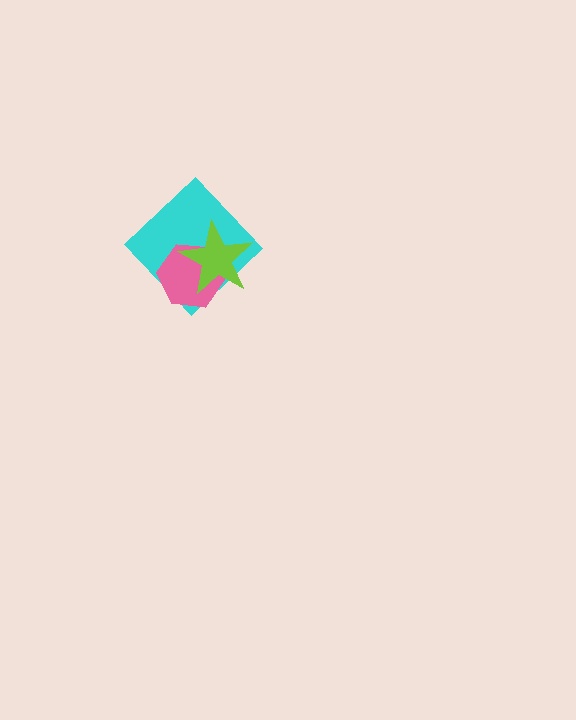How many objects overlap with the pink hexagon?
2 objects overlap with the pink hexagon.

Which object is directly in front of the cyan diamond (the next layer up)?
The pink hexagon is directly in front of the cyan diamond.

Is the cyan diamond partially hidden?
Yes, it is partially covered by another shape.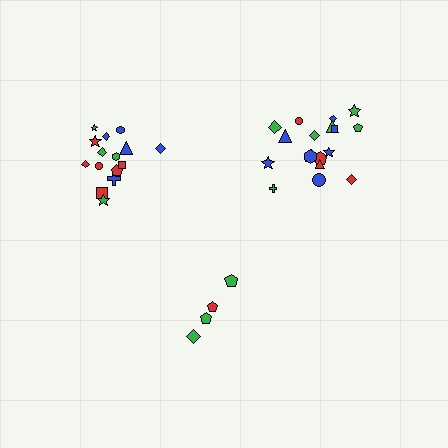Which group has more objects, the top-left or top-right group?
The top-right group.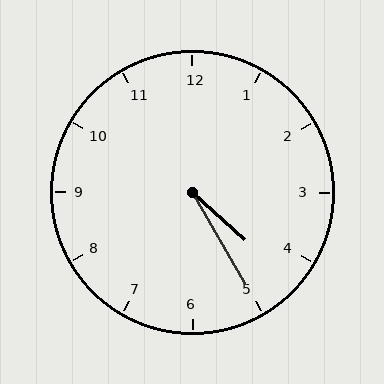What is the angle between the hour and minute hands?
Approximately 18 degrees.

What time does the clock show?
4:25.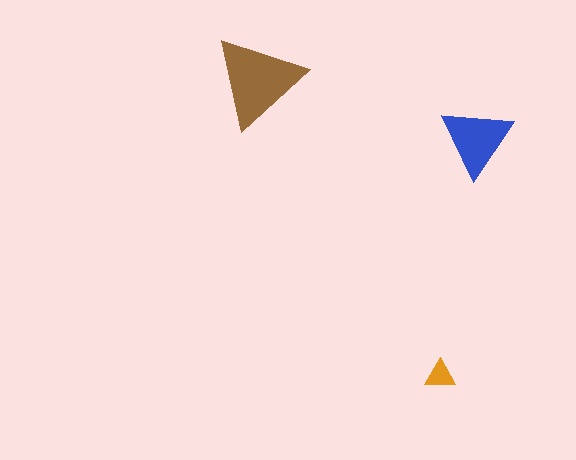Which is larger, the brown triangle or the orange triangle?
The brown one.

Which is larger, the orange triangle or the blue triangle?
The blue one.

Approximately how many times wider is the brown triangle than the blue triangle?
About 1.5 times wider.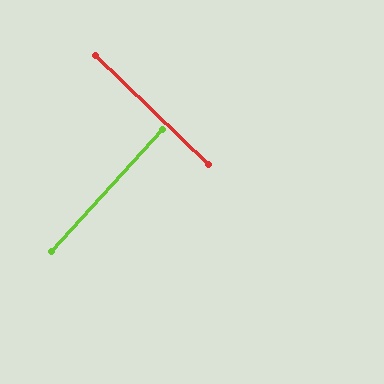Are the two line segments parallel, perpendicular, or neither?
Perpendicular — they meet at approximately 88°.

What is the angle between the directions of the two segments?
Approximately 88 degrees.